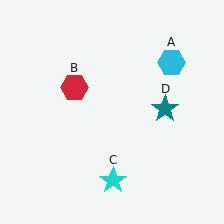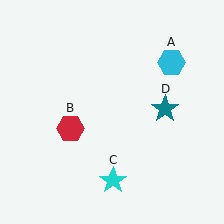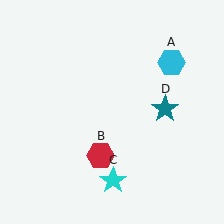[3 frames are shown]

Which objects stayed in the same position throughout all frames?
Cyan hexagon (object A) and cyan star (object C) and teal star (object D) remained stationary.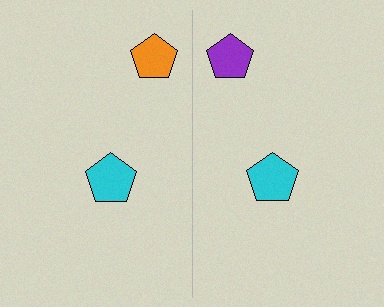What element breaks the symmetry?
The purple pentagon on the right side breaks the symmetry — its mirror counterpart is orange.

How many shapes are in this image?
There are 4 shapes in this image.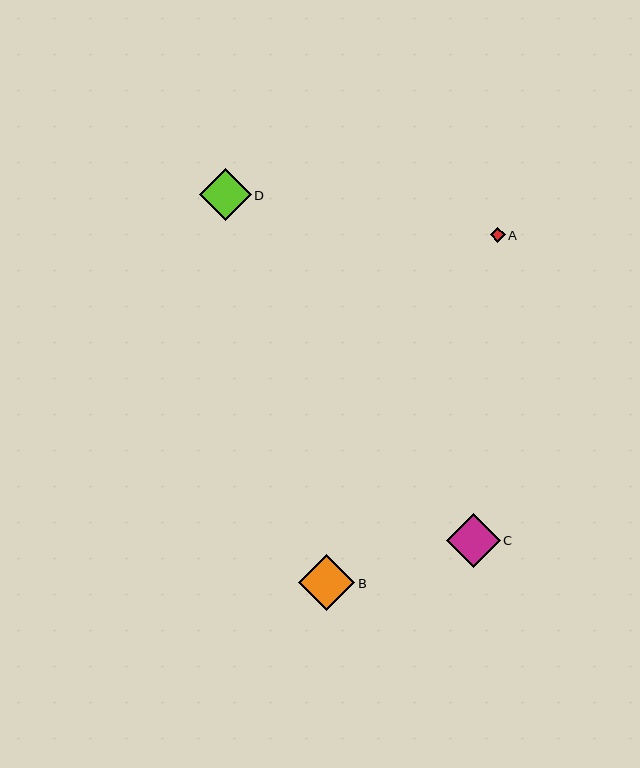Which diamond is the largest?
Diamond B is the largest with a size of approximately 56 pixels.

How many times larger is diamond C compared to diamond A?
Diamond C is approximately 3.6 times the size of diamond A.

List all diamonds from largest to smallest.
From largest to smallest: B, C, D, A.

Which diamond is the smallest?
Diamond A is the smallest with a size of approximately 15 pixels.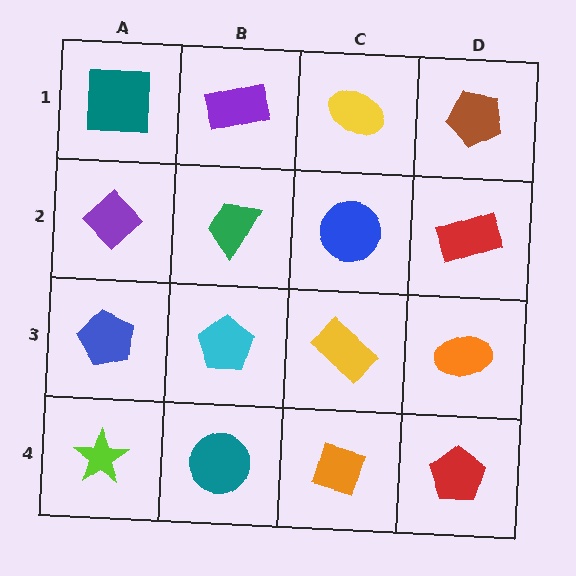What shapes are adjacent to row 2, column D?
A brown pentagon (row 1, column D), an orange ellipse (row 3, column D), a blue circle (row 2, column C).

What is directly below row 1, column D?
A red rectangle.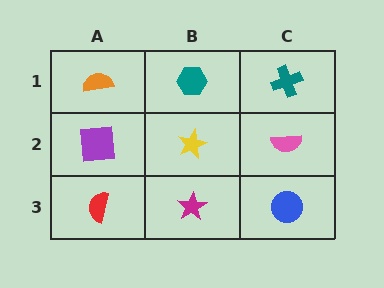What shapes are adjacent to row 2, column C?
A teal cross (row 1, column C), a blue circle (row 3, column C), a yellow star (row 2, column B).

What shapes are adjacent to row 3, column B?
A yellow star (row 2, column B), a red semicircle (row 3, column A), a blue circle (row 3, column C).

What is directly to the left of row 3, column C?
A magenta star.